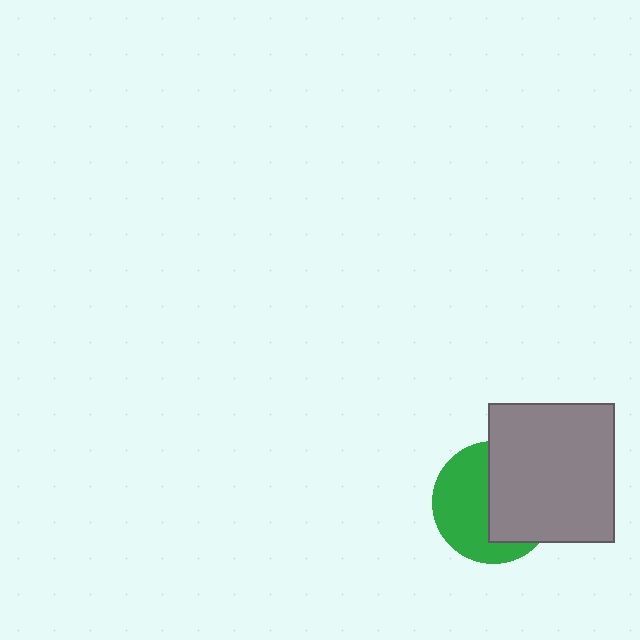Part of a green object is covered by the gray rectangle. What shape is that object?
It is a circle.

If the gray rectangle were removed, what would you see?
You would see the complete green circle.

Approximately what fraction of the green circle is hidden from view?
Roughly 50% of the green circle is hidden behind the gray rectangle.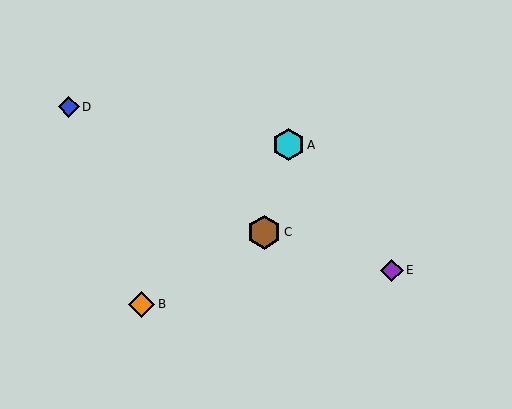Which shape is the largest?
The brown hexagon (labeled C) is the largest.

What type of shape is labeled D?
Shape D is a blue diamond.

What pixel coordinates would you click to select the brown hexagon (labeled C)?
Click at (264, 232) to select the brown hexagon C.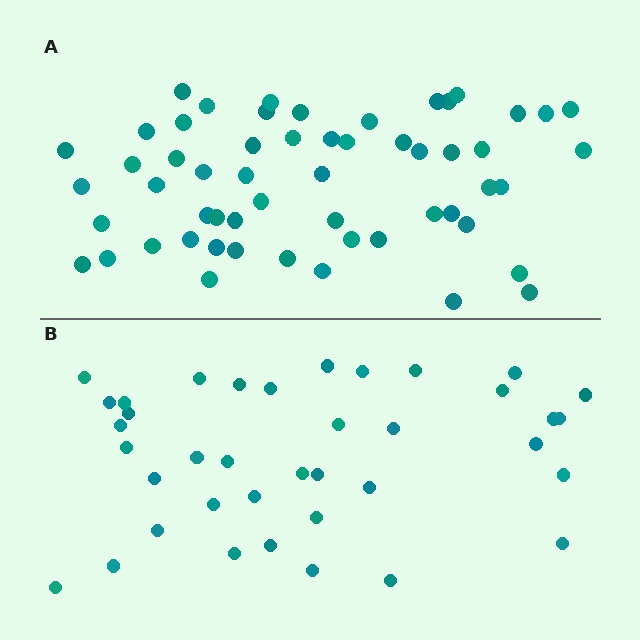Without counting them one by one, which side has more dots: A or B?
Region A (the top region) has more dots.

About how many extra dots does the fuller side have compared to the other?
Region A has approximately 20 more dots than region B.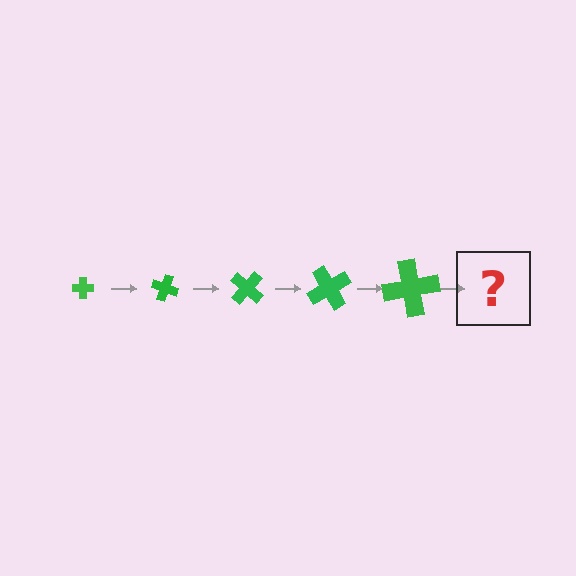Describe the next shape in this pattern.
It should be a cross, larger than the previous one and rotated 100 degrees from the start.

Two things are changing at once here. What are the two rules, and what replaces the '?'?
The two rules are that the cross grows larger each step and it rotates 20 degrees each step. The '?' should be a cross, larger than the previous one and rotated 100 degrees from the start.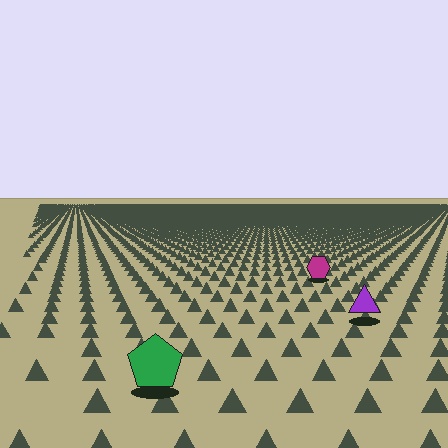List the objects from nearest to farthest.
From nearest to farthest: the green pentagon, the purple triangle, the magenta hexagon.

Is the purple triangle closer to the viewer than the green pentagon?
No. The green pentagon is closer — you can tell from the texture gradient: the ground texture is coarser near it.